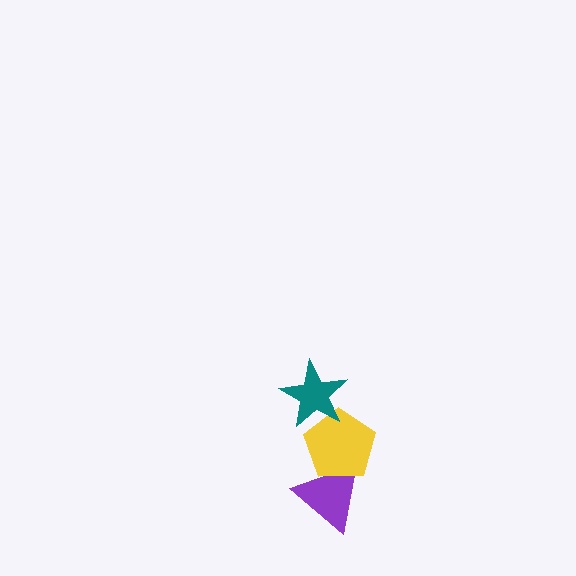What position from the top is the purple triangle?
The purple triangle is 3rd from the top.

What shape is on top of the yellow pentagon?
The teal star is on top of the yellow pentagon.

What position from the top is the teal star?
The teal star is 1st from the top.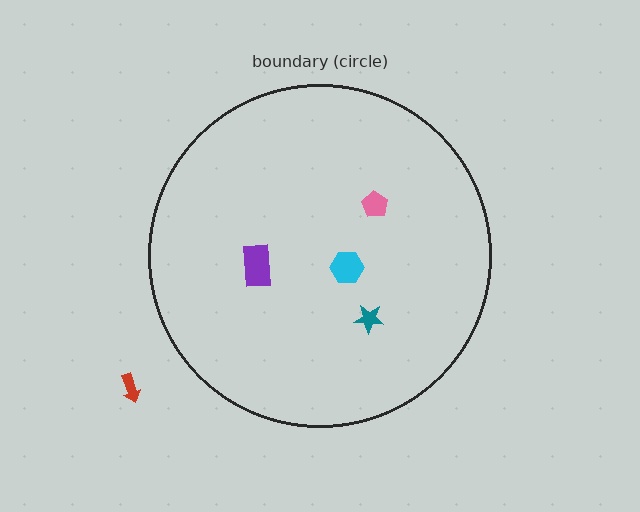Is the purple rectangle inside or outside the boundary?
Inside.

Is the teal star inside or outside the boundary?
Inside.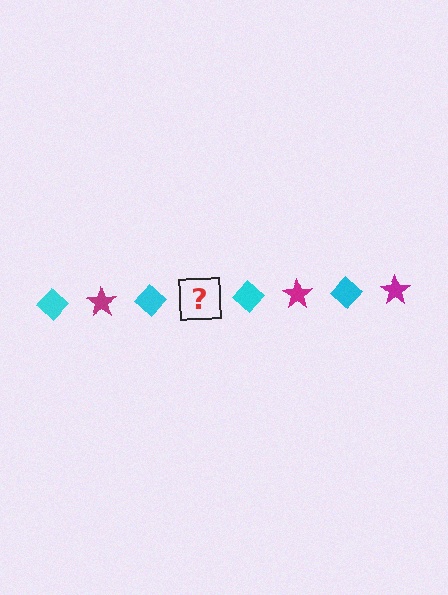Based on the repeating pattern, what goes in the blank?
The blank should be a magenta star.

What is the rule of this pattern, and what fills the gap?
The rule is that the pattern alternates between cyan diamond and magenta star. The gap should be filled with a magenta star.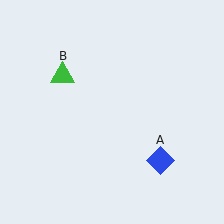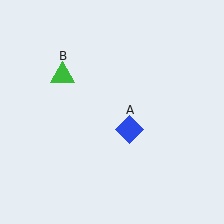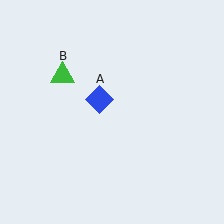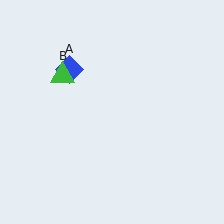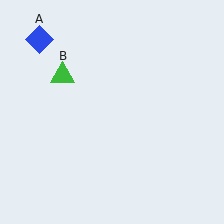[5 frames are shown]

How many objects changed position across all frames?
1 object changed position: blue diamond (object A).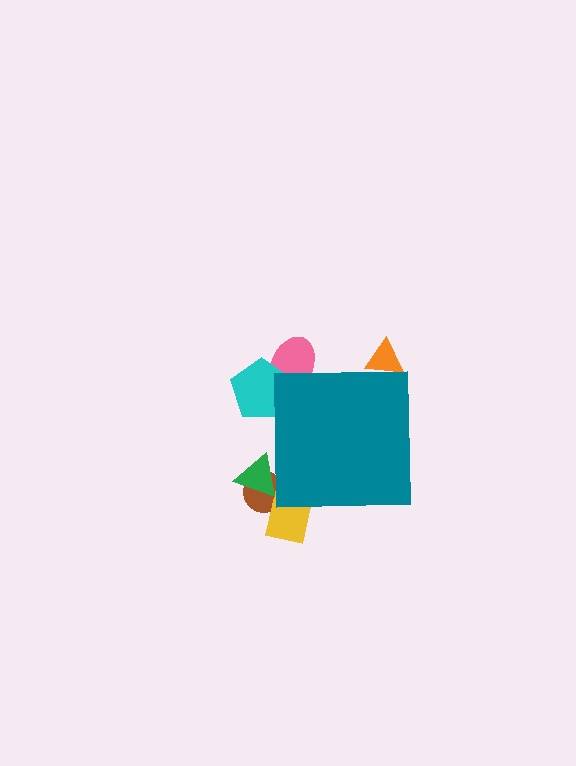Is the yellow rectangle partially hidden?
Yes, the yellow rectangle is partially hidden behind the teal square.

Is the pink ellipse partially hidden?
Yes, the pink ellipse is partially hidden behind the teal square.